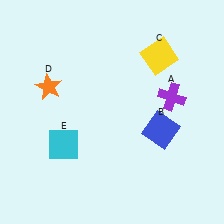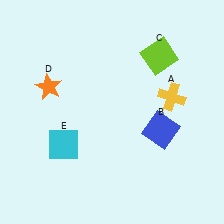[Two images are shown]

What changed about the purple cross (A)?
In Image 1, A is purple. In Image 2, it changed to yellow.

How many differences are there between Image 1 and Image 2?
There are 2 differences between the two images.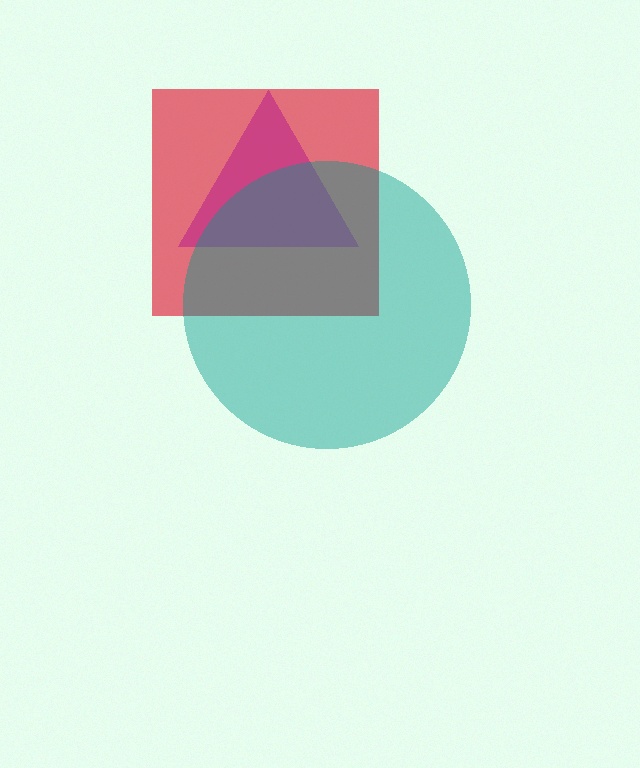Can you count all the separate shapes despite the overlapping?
Yes, there are 3 separate shapes.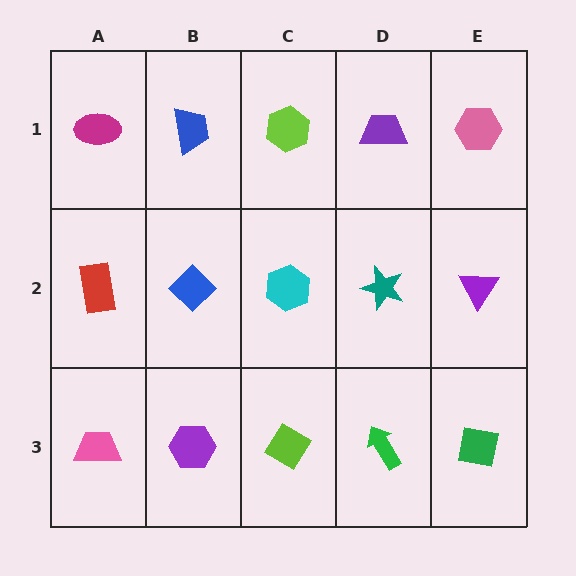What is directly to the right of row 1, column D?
A pink hexagon.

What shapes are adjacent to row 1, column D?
A teal star (row 2, column D), a lime hexagon (row 1, column C), a pink hexagon (row 1, column E).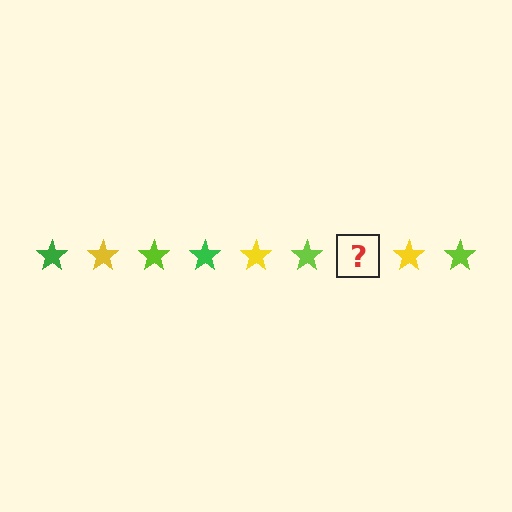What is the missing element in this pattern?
The missing element is a green star.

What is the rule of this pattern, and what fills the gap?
The rule is that the pattern cycles through green, yellow, lime stars. The gap should be filled with a green star.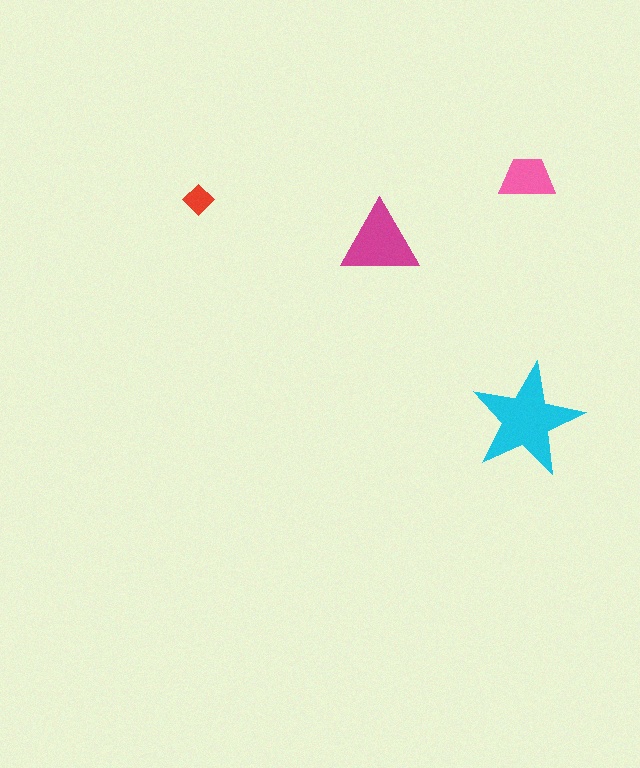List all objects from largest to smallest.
The cyan star, the magenta triangle, the pink trapezoid, the red diamond.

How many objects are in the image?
There are 4 objects in the image.